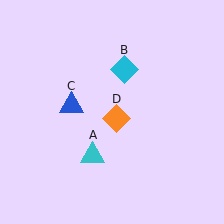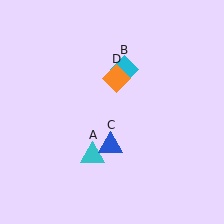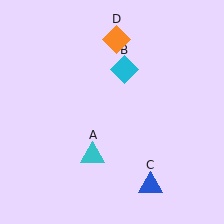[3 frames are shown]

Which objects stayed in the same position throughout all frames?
Cyan triangle (object A) and cyan diamond (object B) remained stationary.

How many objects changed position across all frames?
2 objects changed position: blue triangle (object C), orange diamond (object D).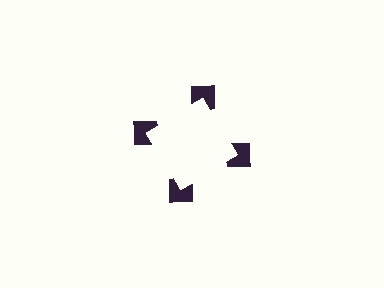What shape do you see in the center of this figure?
An illusory square — its edges are inferred from the aligned wedge cuts in the notched squares, not physically drawn.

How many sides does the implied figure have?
4 sides.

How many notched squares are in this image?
There are 4 — one at each vertex of the illusory square.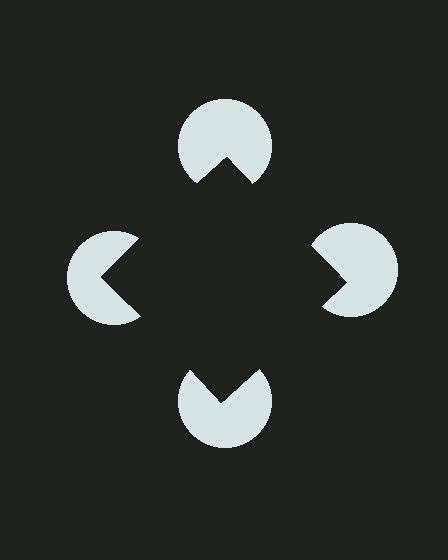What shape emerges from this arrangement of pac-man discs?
An illusory square — its edges are inferred from the aligned wedge cuts in the pac-man discs, not physically drawn.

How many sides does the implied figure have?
4 sides.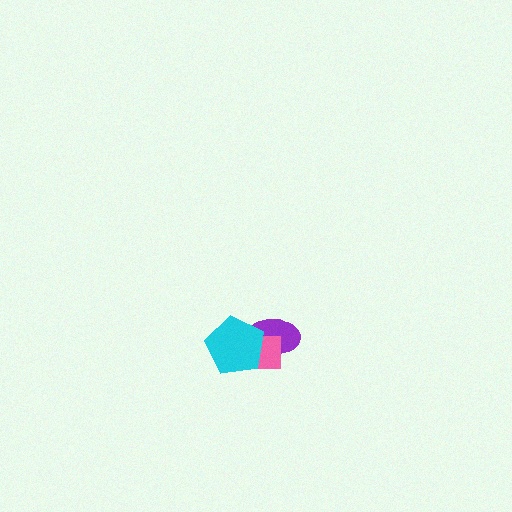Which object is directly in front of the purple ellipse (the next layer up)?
The pink rectangle is directly in front of the purple ellipse.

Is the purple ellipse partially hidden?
Yes, it is partially covered by another shape.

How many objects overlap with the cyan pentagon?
2 objects overlap with the cyan pentagon.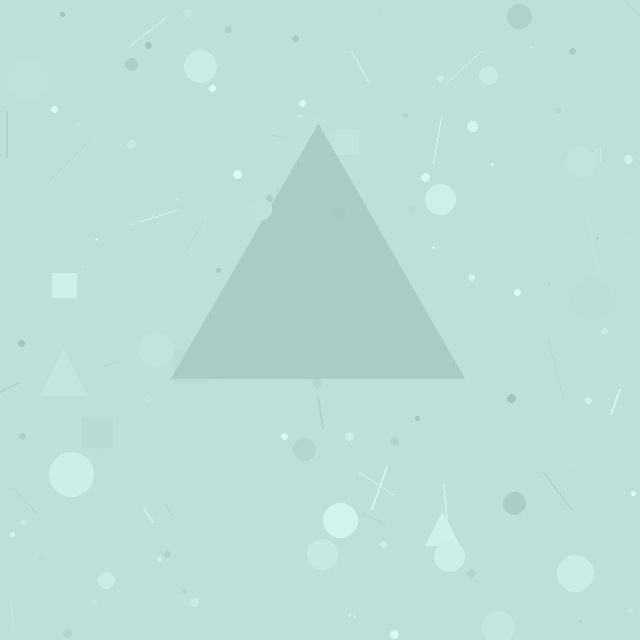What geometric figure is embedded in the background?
A triangle is embedded in the background.